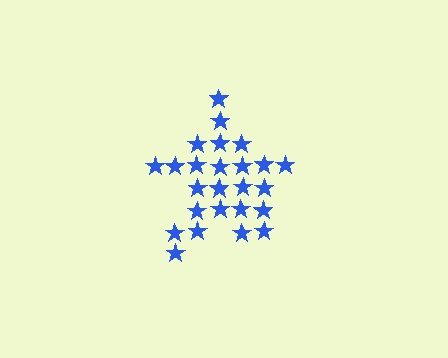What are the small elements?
The small elements are stars.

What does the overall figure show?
The overall figure shows a star.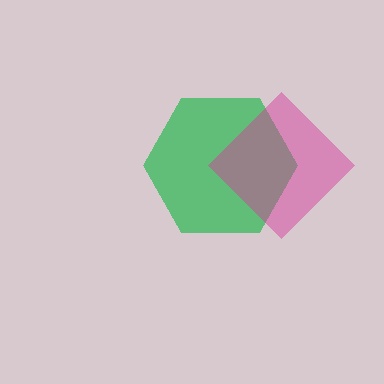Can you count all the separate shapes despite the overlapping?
Yes, there are 2 separate shapes.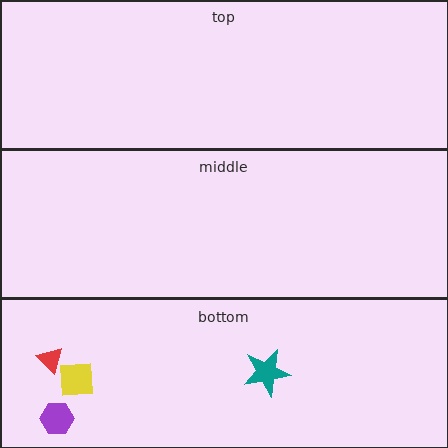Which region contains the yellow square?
The bottom region.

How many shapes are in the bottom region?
4.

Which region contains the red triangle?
The bottom region.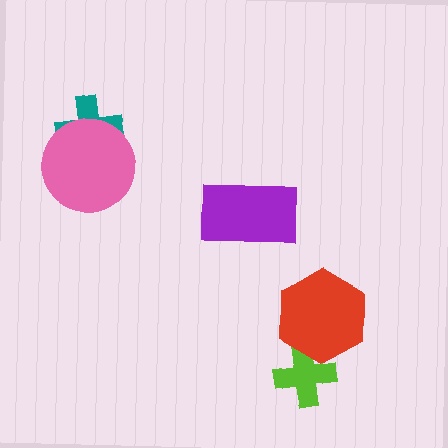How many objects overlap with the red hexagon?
1 object overlaps with the red hexagon.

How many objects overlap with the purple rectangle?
0 objects overlap with the purple rectangle.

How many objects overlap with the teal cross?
1 object overlaps with the teal cross.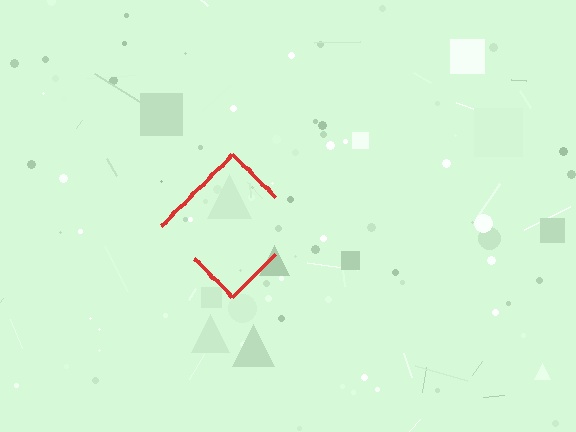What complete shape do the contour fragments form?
The contour fragments form a diamond.